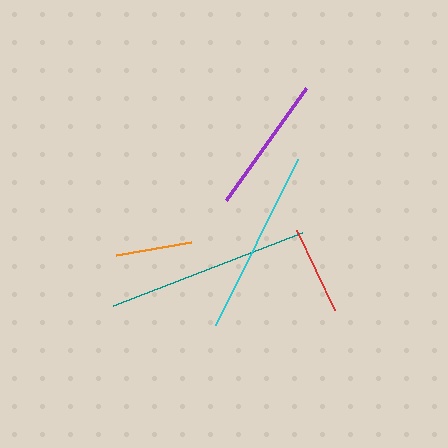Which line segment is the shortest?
The orange line is the shortest at approximately 76 pixels.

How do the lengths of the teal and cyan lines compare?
The teal and cyan lines are approximately the same length.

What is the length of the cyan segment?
The cyan segment is approximately 185 pixels long.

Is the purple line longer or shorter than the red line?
The purple line is longer than the red line.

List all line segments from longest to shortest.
From longest to shortest: teal, cyan, purple, red, orange.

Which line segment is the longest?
The teal line is the longest at approximately 202 pixels.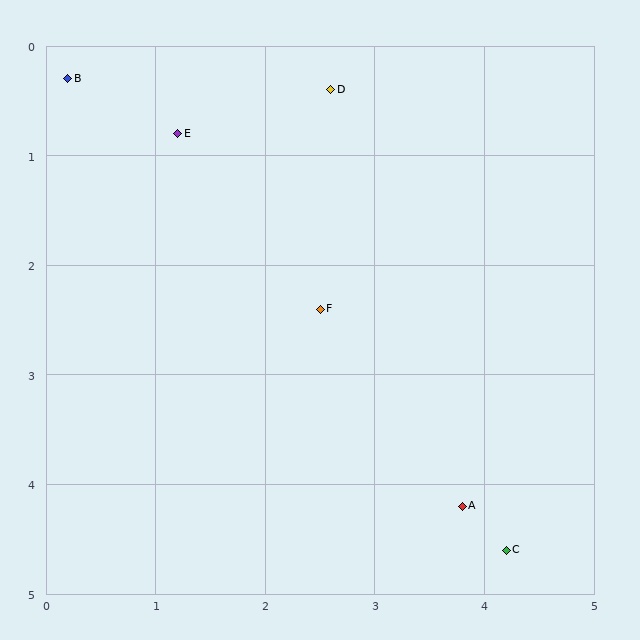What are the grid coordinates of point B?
Point B is at approximately (0.2, 0.3).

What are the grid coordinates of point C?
Point C is at approximately (4.2, 4.6).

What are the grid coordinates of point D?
Point D is at approximately (2.6, 0.4).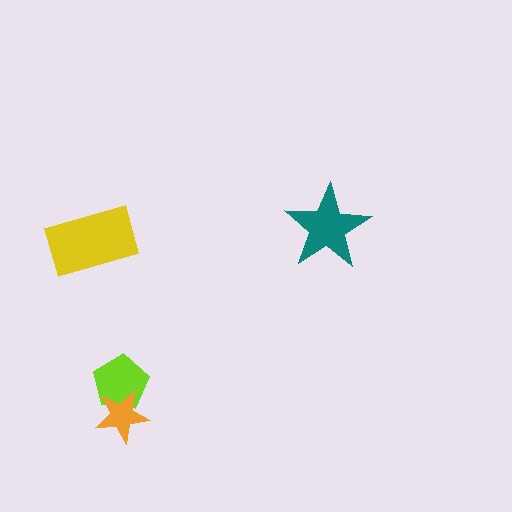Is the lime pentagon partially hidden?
Yes, it is partially covered by another shape.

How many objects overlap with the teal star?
0 objects overlap with the teal star.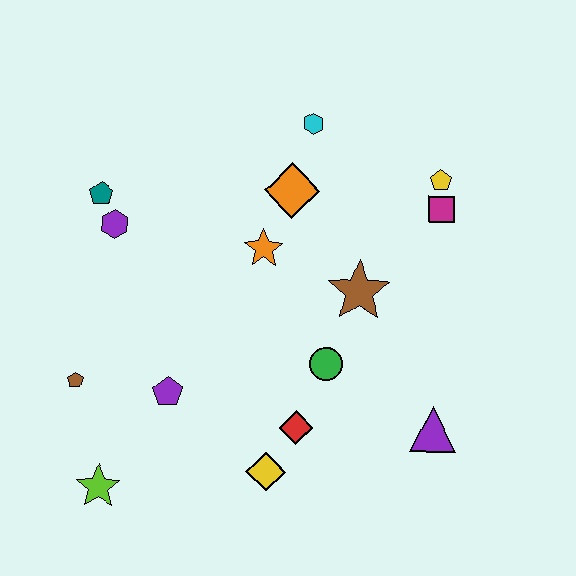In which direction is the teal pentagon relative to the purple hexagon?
The teal pentagon is above the purple hexagon.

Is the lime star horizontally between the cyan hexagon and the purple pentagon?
No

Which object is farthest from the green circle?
The teal pentagon is farthest from the green circle.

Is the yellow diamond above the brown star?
No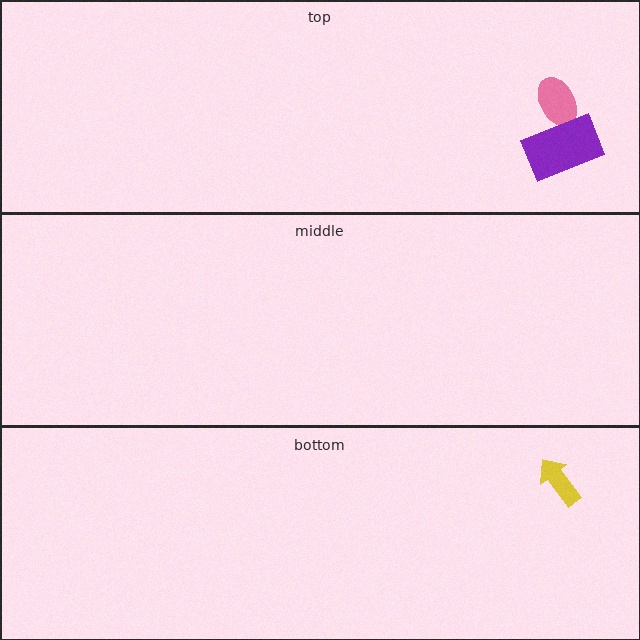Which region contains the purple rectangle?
The top region.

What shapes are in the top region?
The pink ellipse, the purple rectangle.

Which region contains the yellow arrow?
The bottom region.